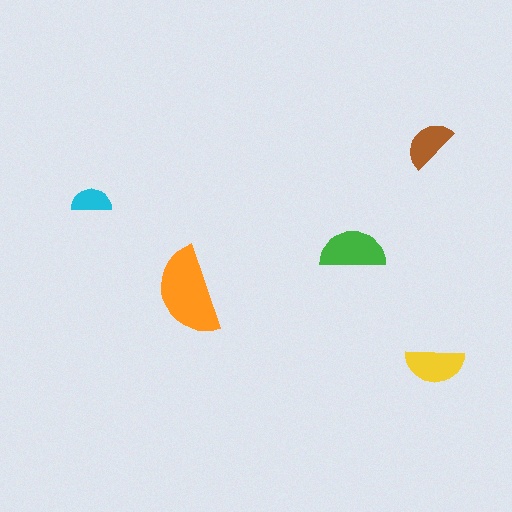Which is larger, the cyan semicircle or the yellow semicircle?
The yellow one.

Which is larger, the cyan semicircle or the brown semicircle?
The brown one.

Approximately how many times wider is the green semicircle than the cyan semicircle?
About 1.5 times wider.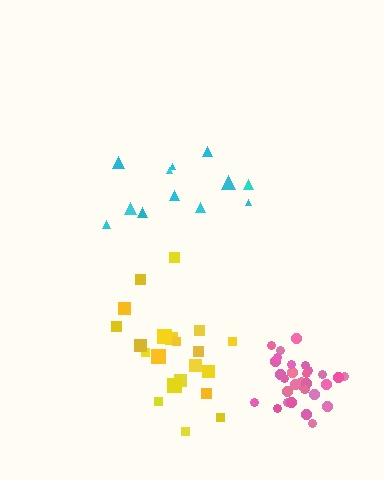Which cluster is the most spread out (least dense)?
Cyan.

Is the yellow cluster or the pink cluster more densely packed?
Pink.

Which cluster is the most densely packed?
Pink.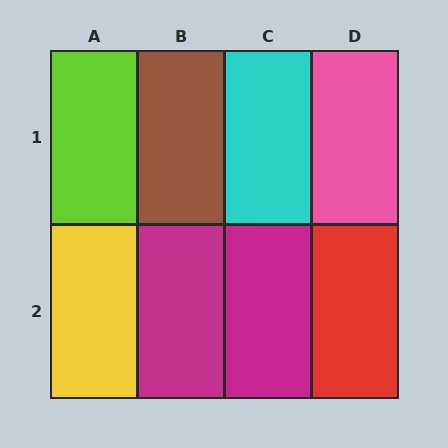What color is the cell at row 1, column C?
Cyan.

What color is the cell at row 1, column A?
Lime.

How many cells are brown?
1 cell is brown.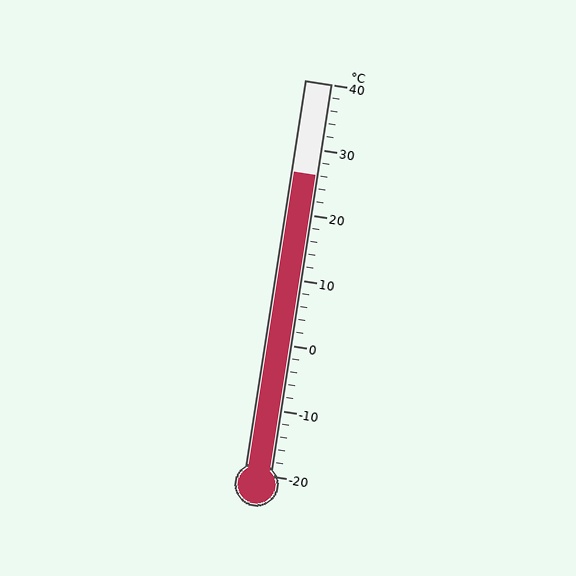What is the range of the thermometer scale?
The thermometer scale ranges from -20°C to 40°C.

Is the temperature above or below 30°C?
The temperature is below 30°C.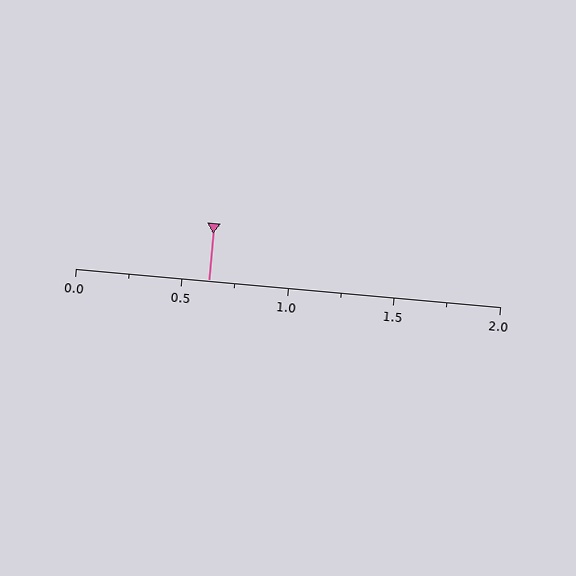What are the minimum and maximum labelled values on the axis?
The axis runs from 0.0 to 2.0.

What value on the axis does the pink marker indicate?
The marker indicates approximately 0.62.